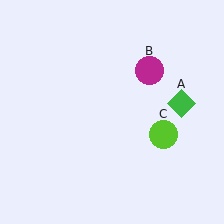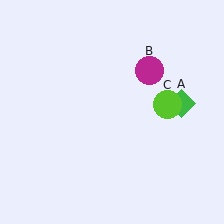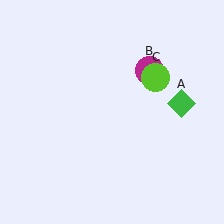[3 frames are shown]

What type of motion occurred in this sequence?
The lime circle (object C) rotated counterclockwise around the center of the scene.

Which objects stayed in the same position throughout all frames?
Green diamond (object A) and magenta circle (object B) remained stationary.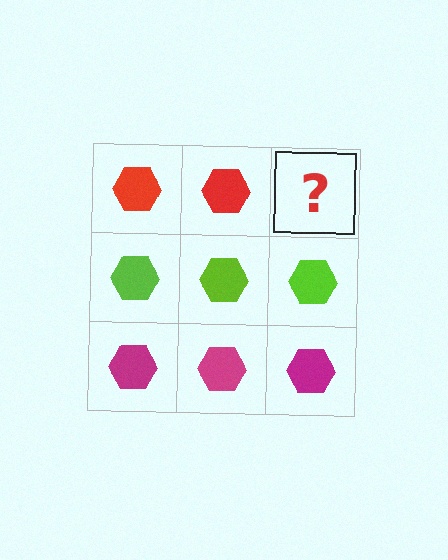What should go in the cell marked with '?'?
The missing cell should contain a red hexagon.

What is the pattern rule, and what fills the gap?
The rule is that each row has a consistent color. The gap should be filled with a red hexagon.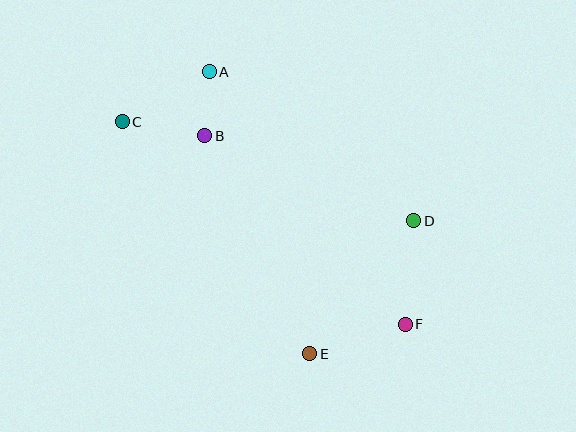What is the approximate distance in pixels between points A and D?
The distance between A and D is approximately 253 pixels.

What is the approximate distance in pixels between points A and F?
The distance between A and F is approximately 320 pixels.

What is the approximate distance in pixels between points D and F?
The distance between D and F is approximately 104 pixels.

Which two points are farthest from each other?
Points C and F are farthest from each other.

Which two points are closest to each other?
Points A and B are closest to each other.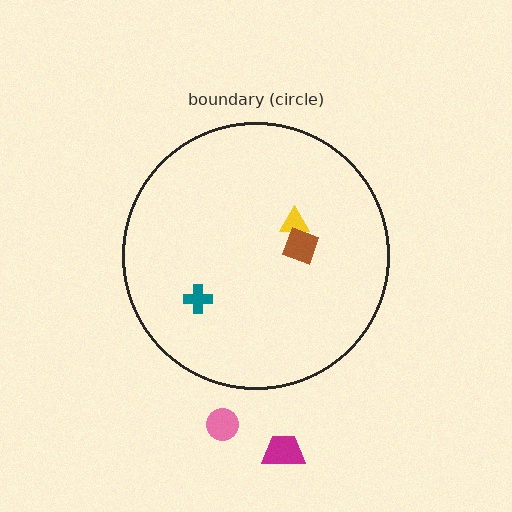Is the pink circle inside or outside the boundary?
Outside.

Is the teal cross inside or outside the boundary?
Inside.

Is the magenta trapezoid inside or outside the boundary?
Outside.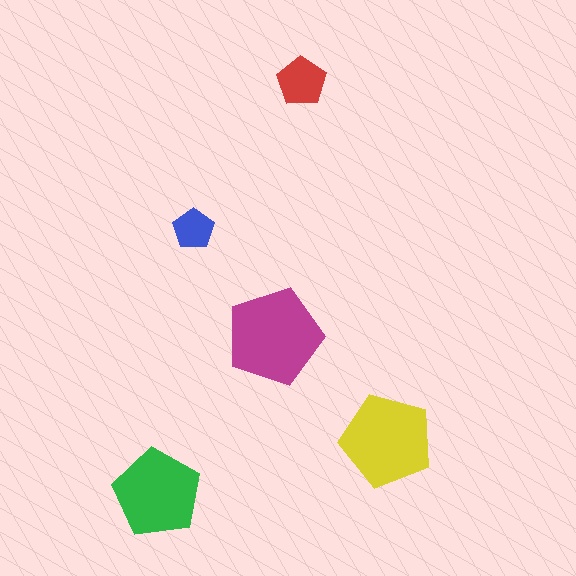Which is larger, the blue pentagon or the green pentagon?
The green one.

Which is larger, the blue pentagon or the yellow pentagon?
The yellow one.